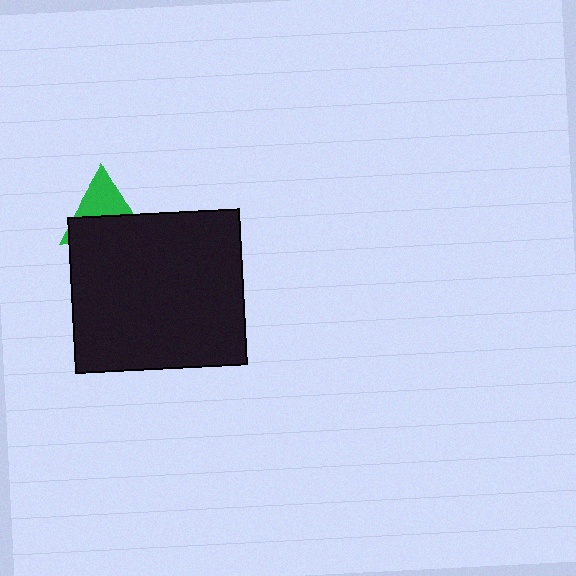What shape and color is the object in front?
The object in front is a black rectangle.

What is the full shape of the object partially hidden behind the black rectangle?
The partially hidden object is a green triangle.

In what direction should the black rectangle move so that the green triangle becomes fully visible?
The black rectangle should move down. That is the shortest direction to clear the overlap and leave the green triangle fully visible.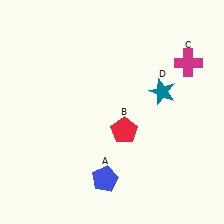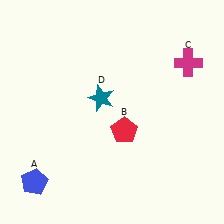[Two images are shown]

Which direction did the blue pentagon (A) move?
The blue pentagon (A) moved left.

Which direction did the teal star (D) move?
The teal star (D) moved left.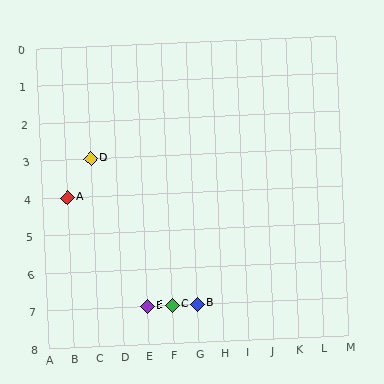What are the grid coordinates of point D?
Point D is at grid coordinates (C, 3).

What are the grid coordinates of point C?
Point C is at grid coordinates (F, 7).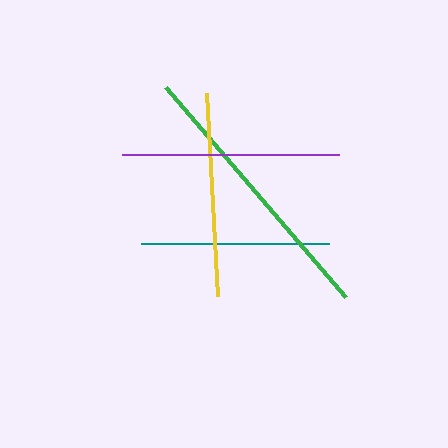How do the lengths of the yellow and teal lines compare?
The yellow and teal lines are approximately the same length.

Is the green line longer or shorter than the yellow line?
The green line is longer than the yellow line.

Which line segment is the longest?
The green line is the longest at approximately 276 pixels.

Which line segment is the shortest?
The teal line is the shortest at approximately 188 pixels.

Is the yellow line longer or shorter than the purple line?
The purple line is longer than the yellow line.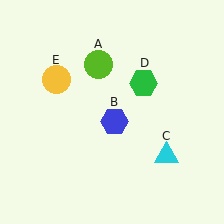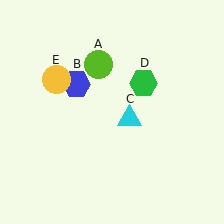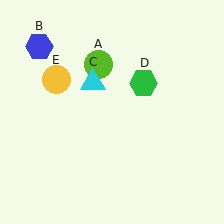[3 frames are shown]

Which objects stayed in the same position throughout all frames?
Lime circle (object A) and green hexagon (object D) and yellow circle (object E) remained stationary.